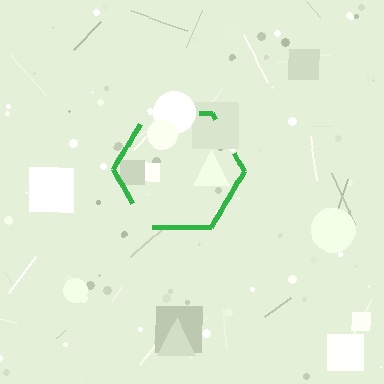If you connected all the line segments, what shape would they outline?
They would outline a hexagon.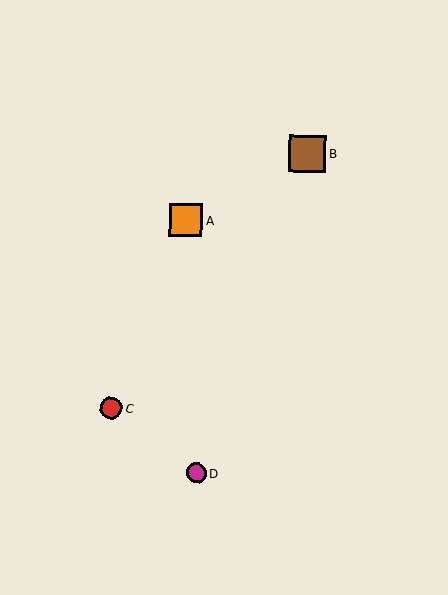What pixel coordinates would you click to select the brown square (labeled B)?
Click at (307, 154) to select the brown square B.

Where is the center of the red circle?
The center of the red circle is at (111, 408).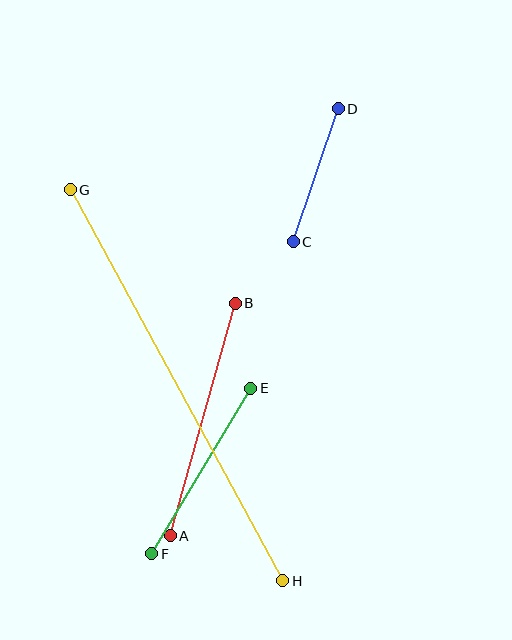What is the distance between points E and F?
The distance is approximately 193 pixels.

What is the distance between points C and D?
The distance is approximately 140 pixels.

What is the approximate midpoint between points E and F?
The midpoint is at approximately (201, 471) pixels.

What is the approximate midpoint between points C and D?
The midpoint is at approximately (316, 175) pixels.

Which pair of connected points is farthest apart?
Points G and H are farthest apart.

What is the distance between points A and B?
The distance is approximately 242 pixels.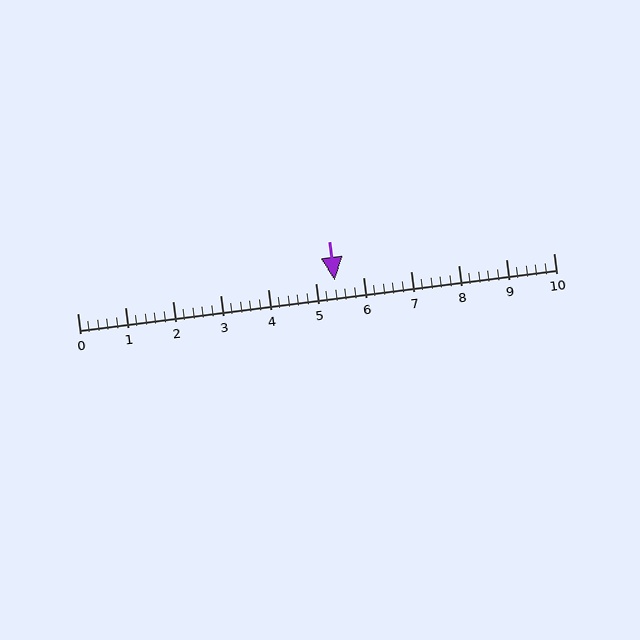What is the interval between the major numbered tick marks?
The major tick marks are spaced 1 units apart.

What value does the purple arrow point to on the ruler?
The purple arrow points to approximately 5.4.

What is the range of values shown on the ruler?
The ruler shows values from 0 to 10.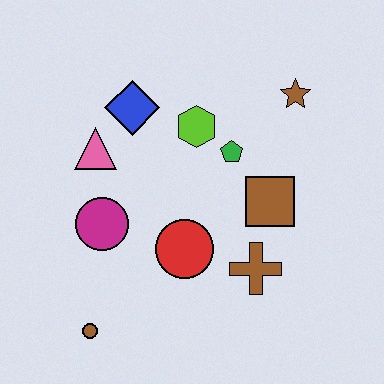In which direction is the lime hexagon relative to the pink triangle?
The lime hexagon is to the right of the pink triangle.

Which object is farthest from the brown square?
The brown circle is farthest from the brown square.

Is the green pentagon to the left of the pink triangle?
No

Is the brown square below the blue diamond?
Yes